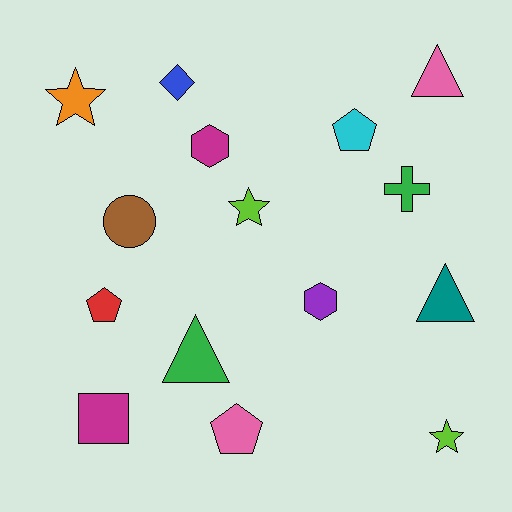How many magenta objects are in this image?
There are 2 magenta objects.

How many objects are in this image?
There are 15 objects.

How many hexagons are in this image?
There are 2 hexagons.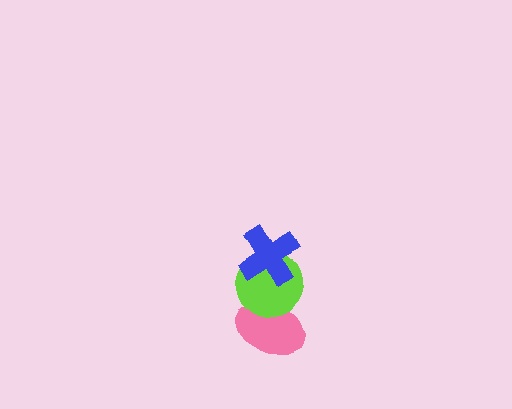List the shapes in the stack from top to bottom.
From top to bottom: the blue cross, the lime circle, the pink ellipse.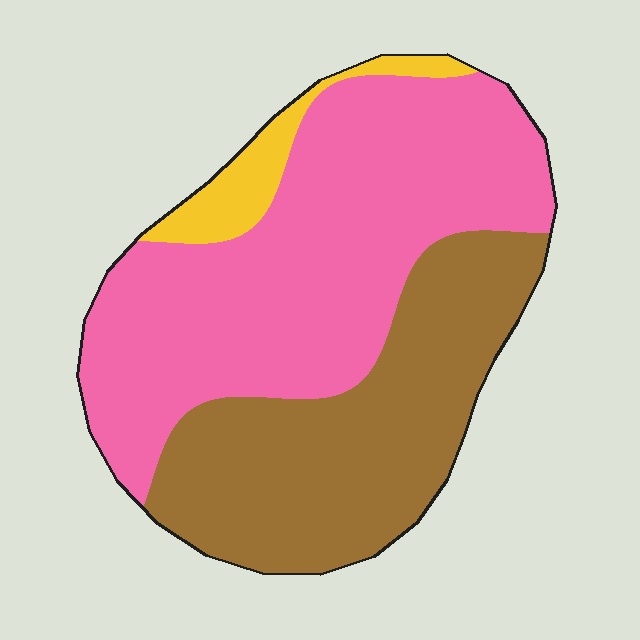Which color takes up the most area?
Pink, at roughly 55%.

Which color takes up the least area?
Yellow, at roughly 5%.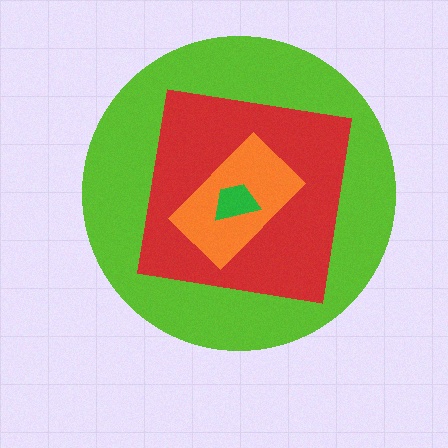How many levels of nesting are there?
4.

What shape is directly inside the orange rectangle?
The green trapezoid.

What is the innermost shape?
The green trapezoid.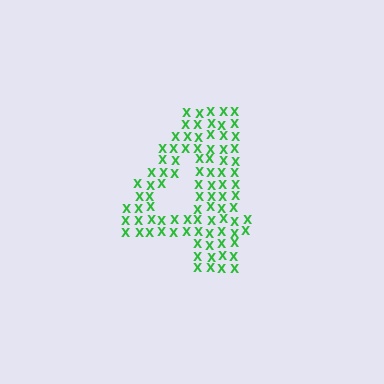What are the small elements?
The small elements are letter X's.